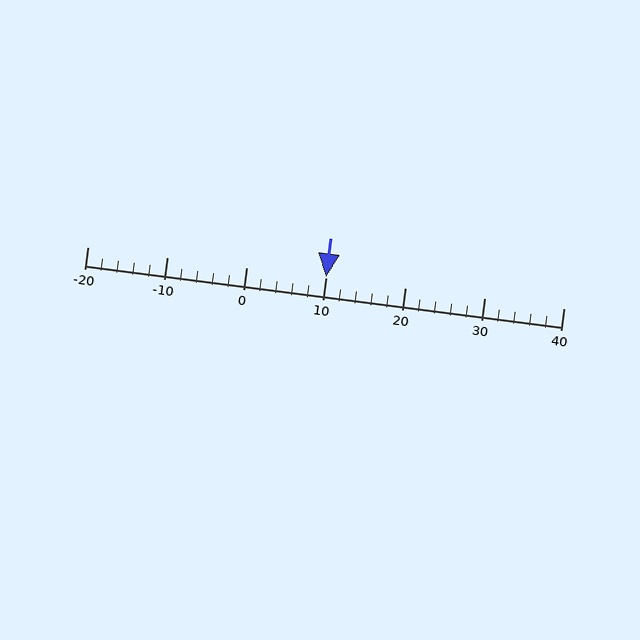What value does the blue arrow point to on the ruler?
The blue arrow points to approximately 10.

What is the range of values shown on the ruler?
The ruler shows values from -20 to 40.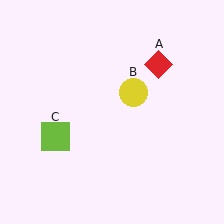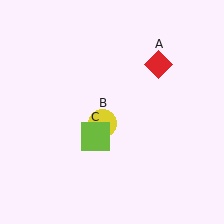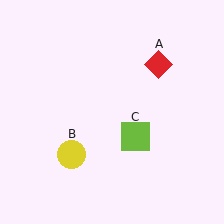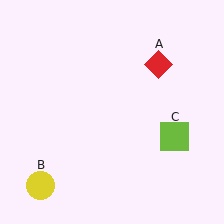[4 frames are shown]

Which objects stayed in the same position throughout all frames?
Red diamond (object A) remained stationary.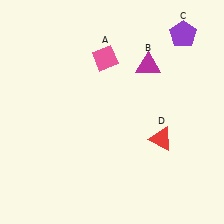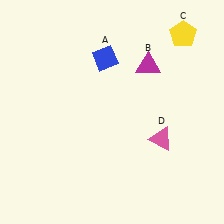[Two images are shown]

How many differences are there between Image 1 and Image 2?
There are 3 differences between the two images.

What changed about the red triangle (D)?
In Image 1, D is red. In Image 2, it changed to pink.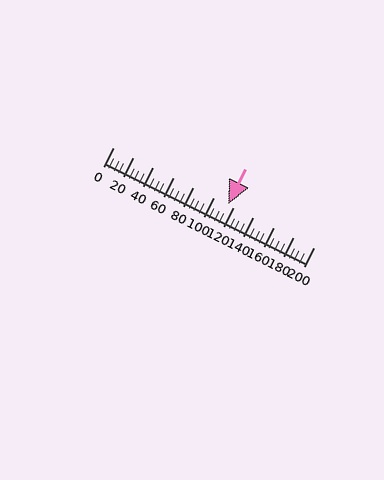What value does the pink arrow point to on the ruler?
The pink arrow points to approximately 115.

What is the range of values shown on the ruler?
The ruler shows values from 0 to 200.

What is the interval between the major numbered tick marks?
The major tick marks are spaced 20 units apart.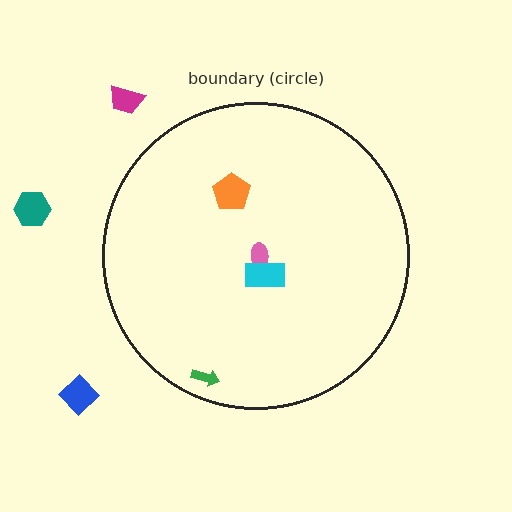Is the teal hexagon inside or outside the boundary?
Outside.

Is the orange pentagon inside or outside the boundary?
Inside.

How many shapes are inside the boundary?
4 inside, 3 outside.